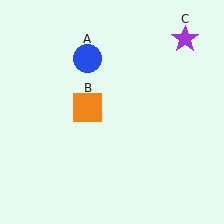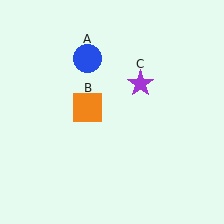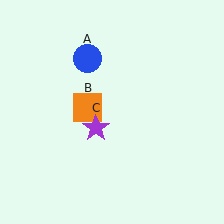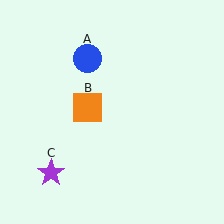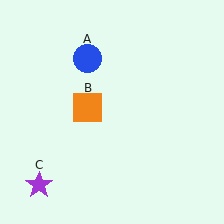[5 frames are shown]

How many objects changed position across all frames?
1 object changed position: purple star (object C).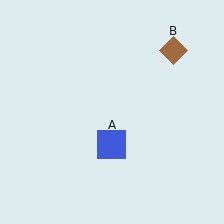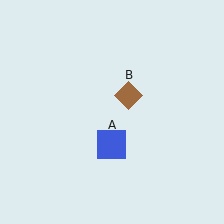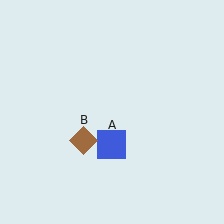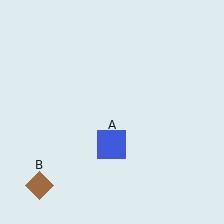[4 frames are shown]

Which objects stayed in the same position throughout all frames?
Blue square (object A) remained stationary.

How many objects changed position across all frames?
1 object changed position: brown diamond (object B).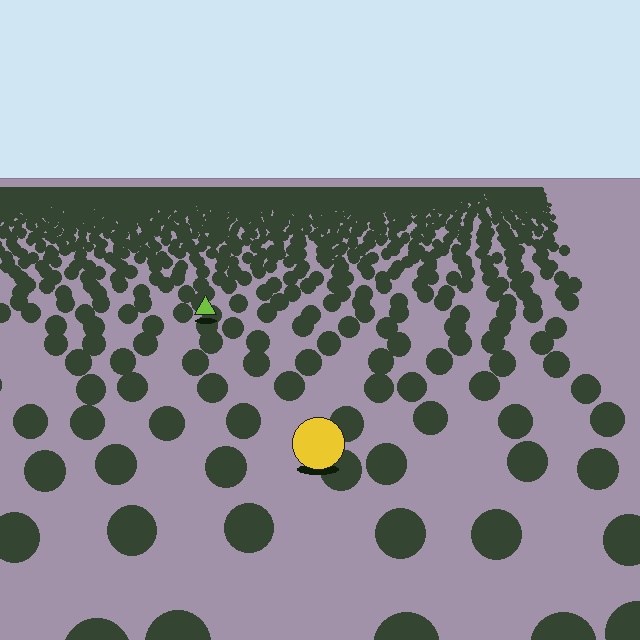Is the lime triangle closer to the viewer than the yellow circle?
No. The yellow circle is closer — you can tell from the texture gradient: the ground texture is coarser near it.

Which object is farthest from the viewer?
The lime triangle is farthest from the viewer. It appears smaller and the ground texture around it is denser.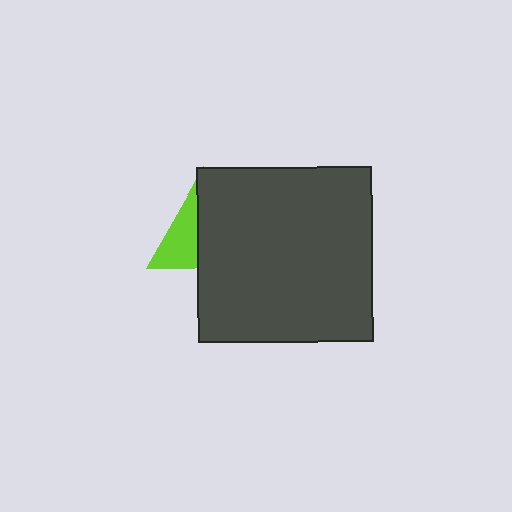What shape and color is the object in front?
The object in front is a dark gray square.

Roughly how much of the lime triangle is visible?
A small part of it is visible (roughly 38%).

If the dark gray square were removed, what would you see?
You would see the complete lime triangle.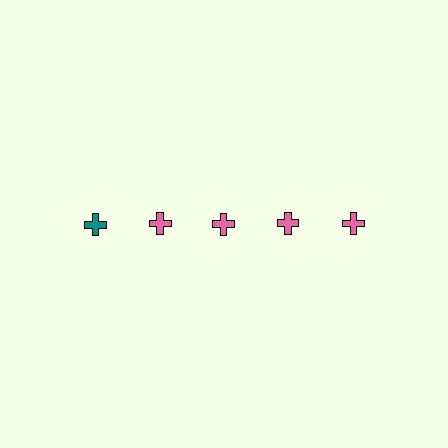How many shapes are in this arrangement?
There are 5 shapes arranged in a grid pattern.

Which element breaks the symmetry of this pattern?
The teal cross in the top row, leftmost column breaks the symmetry. All other shapes are pink crosses.